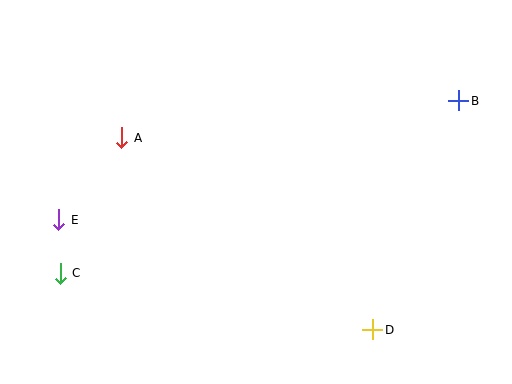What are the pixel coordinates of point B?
Point B is at (459, 101).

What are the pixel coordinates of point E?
Point E is at (59, 220).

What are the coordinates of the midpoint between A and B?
The midpoint between A and B is at (290, 119).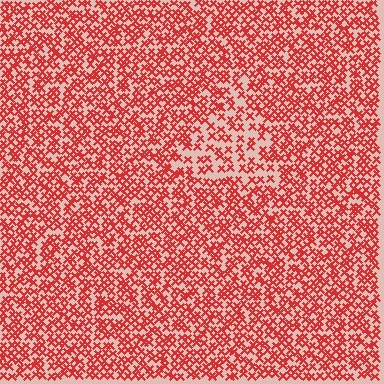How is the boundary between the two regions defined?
The boundary is defined by a change in element density (approximately 1.8x ratio). All elements are the same color, size, and shape.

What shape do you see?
I see a triangle.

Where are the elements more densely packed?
The elements are more densely packed outside the triangle boundary.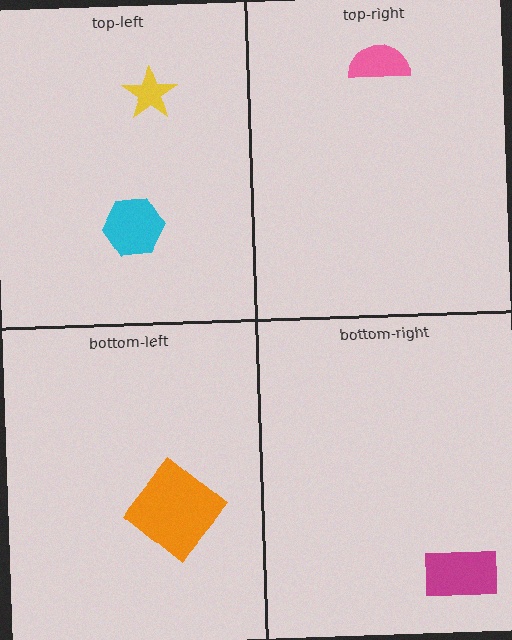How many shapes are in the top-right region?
1.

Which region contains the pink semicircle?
The top-right region.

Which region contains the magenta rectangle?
The bottom-right region.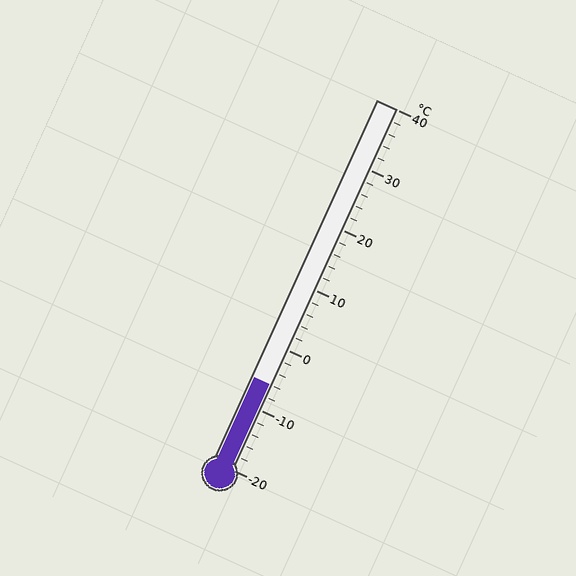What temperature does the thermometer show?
The thermometer shows approximately -6°C.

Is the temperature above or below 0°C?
The temperature is below 0°C.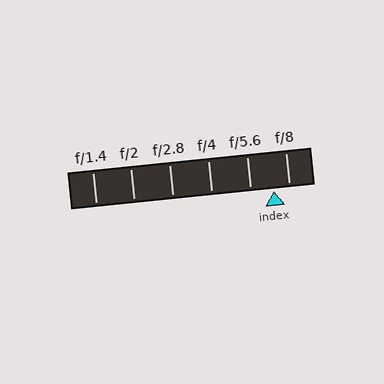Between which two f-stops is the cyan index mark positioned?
The index mark is between f/5.6 and f/8.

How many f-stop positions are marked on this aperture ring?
There are 6 f-stop positions marked.